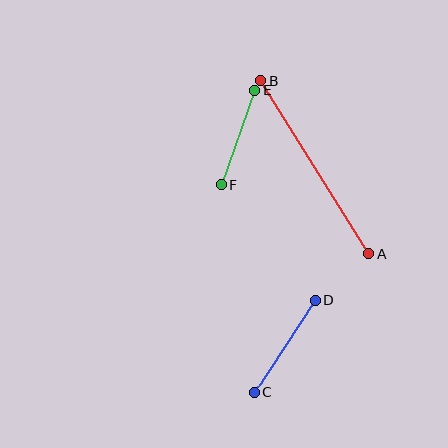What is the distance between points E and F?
The distance is approximately 100 pixels.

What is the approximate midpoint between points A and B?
The midpoint is at approximately (315, 168) pixels.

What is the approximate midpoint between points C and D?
The midpoint is at approximately (285, 346) pixels.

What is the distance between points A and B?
The distance is approximately 204 pixels.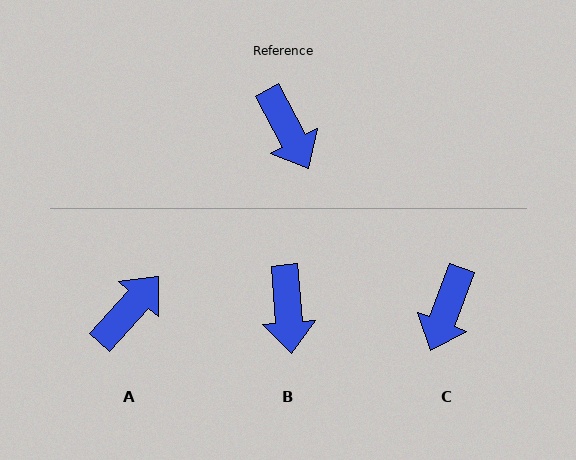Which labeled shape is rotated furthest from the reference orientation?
A, about 110 degrees away.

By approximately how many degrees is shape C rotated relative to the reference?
Approximately 49 degrees clockwise.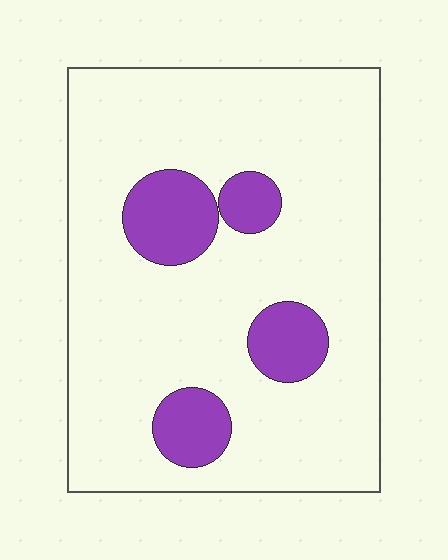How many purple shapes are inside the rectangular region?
4.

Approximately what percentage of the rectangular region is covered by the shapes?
Approximately 15%.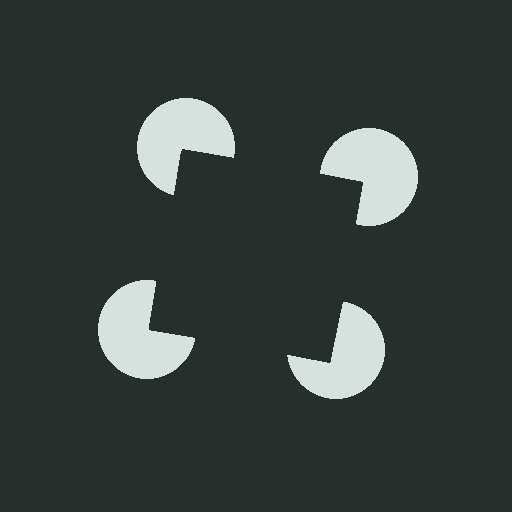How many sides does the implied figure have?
4 sides.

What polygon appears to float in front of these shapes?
An illusory square — its edges are inferred from the aligned wedge cuts in the pac-man discs, not physically drawn.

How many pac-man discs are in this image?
There are 4 — one at each vertex of the illusory square.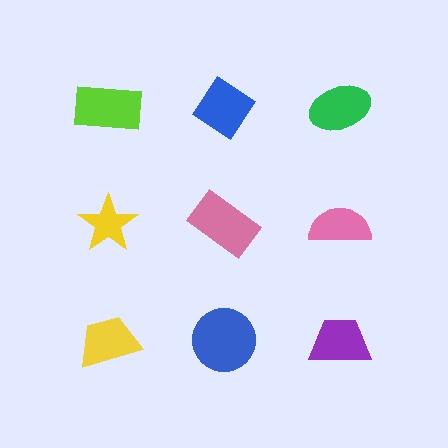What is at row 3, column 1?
A yellow trapezoid.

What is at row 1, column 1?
A lime rectangle.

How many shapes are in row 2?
3 shapes.